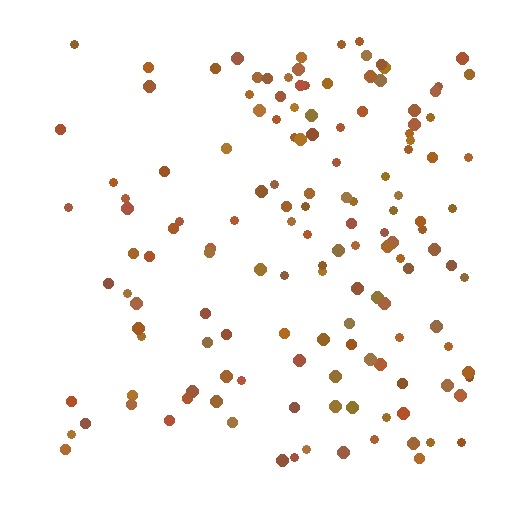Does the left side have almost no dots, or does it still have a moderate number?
Still a moderate number, just noticeably fewer than the right.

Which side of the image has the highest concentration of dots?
The right.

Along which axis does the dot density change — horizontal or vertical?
Horizontal.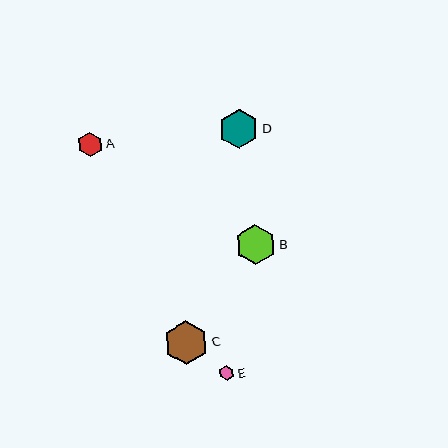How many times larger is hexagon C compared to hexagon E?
Hexagon C is approximately 2.9 times the size of hexagon E.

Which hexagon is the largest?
Hexagon C is the largest with a size of approximately 44 pixels.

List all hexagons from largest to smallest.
From largest to smallest: C, B, D, A, E.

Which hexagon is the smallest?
Hexagon E is the smallest with a size of approximately 15 pixels.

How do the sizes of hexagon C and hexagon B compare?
Hexagon C and hexagon B are approximately the same size.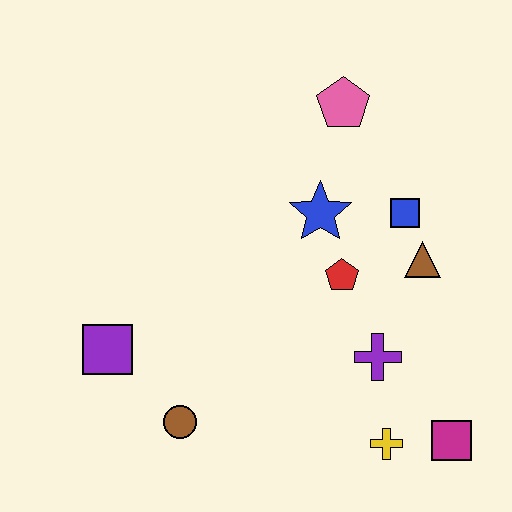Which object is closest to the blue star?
The red pentagon is closest to the blue star.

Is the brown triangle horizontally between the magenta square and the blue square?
Yes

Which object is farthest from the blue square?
The purple square is farthest from the blue square.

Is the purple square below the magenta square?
No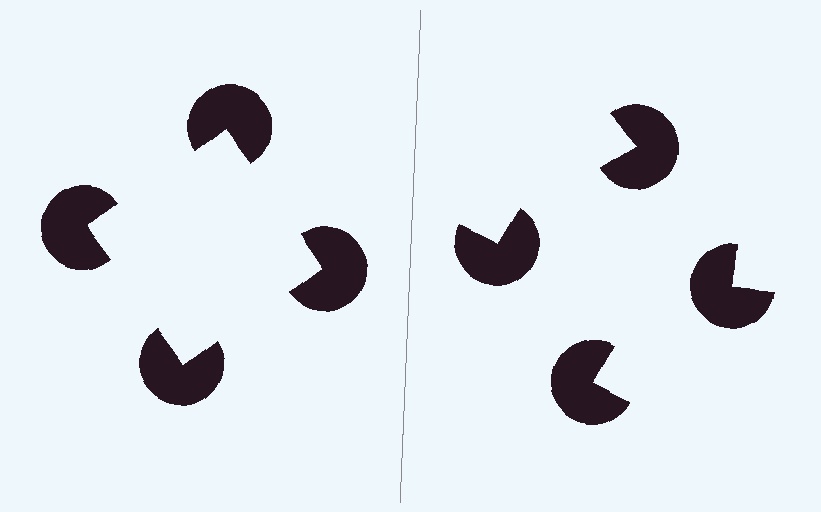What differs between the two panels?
The pac-man discs are positioned identically on both sides; only the wedge orientations differ. On the left they align to a square; on the right they are misaligned.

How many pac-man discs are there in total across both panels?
8 — 4 on each side.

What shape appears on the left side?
An illusory square.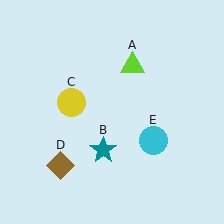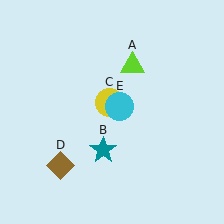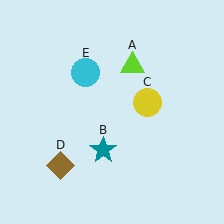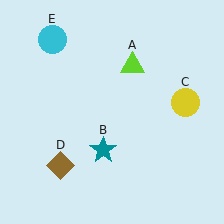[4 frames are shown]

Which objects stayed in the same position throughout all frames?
Lime triangle (object A) and teal star (object B) and brown diamond (object D) remained stationary.